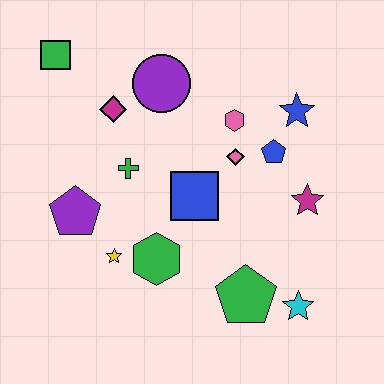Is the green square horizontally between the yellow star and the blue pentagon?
No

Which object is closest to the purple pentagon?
The yellow star is closest to the purple pentagon.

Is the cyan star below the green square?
Yes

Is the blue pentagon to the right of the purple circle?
Yes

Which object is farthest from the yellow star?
The blue star is farthest from the yellow star.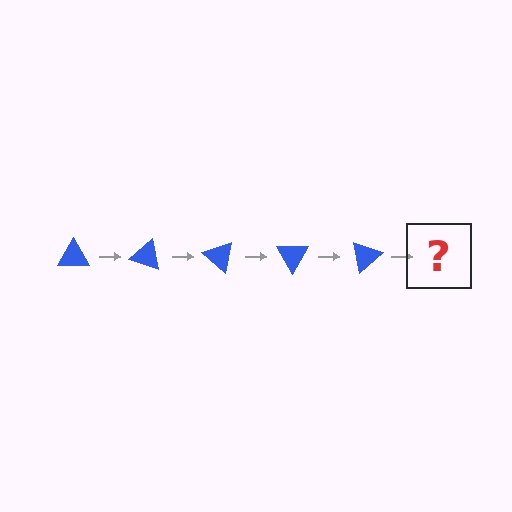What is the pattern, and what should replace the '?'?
The pattern is that the triangle rotates 20 degrees each step. The '?' should be a blue triangle rotated 100 degrees.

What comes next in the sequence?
The next element should be a blue triangle rotated 100 degrees.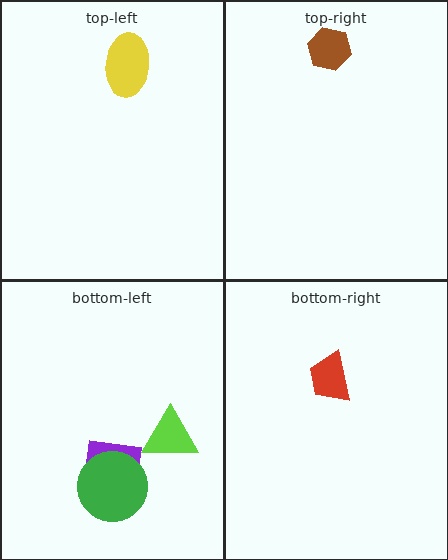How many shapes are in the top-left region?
1.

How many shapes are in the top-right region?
1.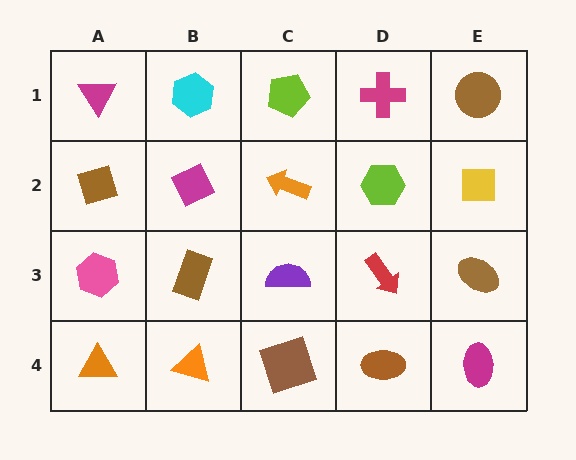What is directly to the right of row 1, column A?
A cyan hexagon.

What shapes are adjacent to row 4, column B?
A brown rectangle (row 3, column B), an orange triangle (row 4, column A), a brown square (row 4, column C).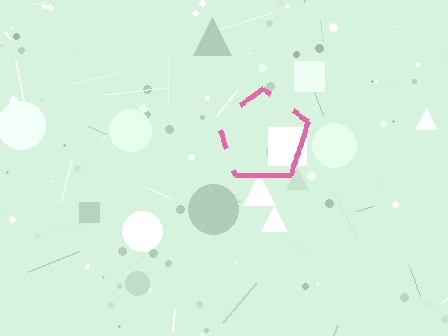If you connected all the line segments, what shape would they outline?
They would outline a pentagon.